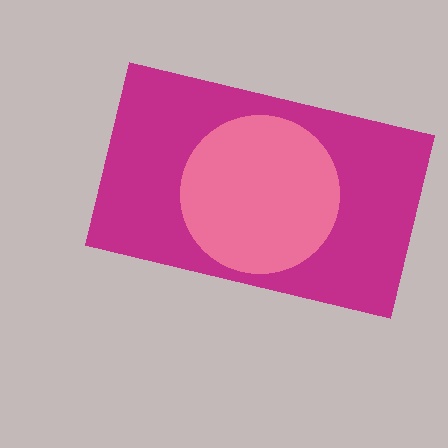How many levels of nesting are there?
2.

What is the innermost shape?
The pink circle.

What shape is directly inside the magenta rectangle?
The pink circle.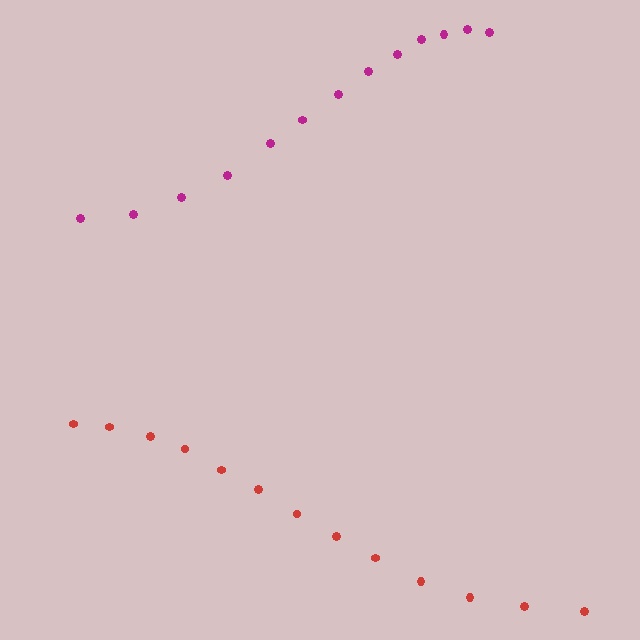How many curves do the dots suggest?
There are 2 distinct paths.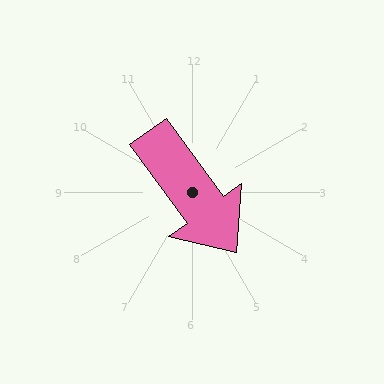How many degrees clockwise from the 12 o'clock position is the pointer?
Approximately 144 degrees.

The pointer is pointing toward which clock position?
Roughly 5 o'clock.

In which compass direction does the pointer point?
Southeast.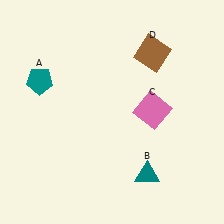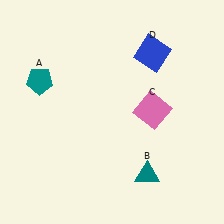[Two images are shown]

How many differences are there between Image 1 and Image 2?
There is 1 difference between the two images.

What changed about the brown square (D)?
In Image 1, D is brown. In Image 2, it changed to blue.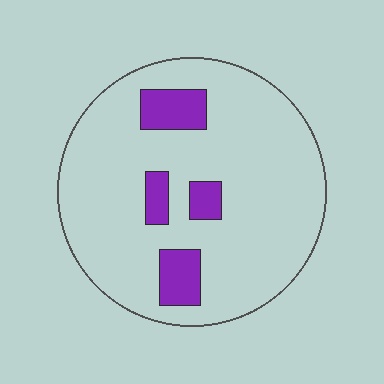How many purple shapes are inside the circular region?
4.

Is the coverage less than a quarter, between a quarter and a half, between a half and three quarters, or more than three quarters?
Less than a quarter.